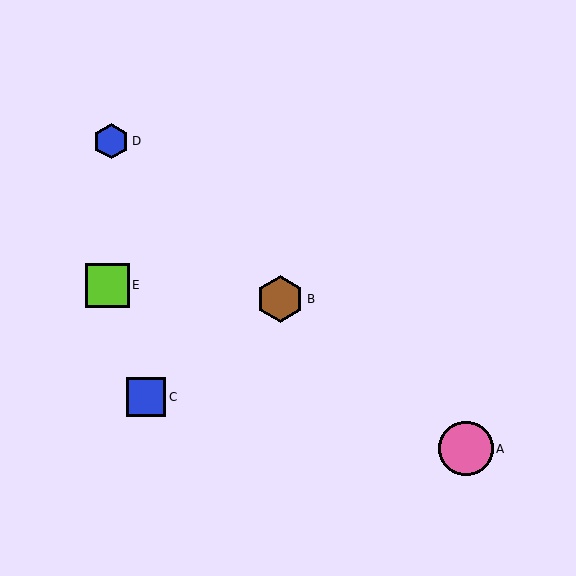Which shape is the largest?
The pink circle (labeled A) is the largest.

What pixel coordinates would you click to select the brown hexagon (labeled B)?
Click at (280, 299) to select the brown hexagon B.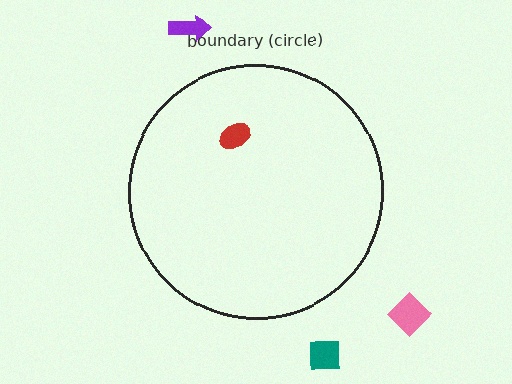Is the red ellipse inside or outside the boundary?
Inside.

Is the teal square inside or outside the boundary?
Outside.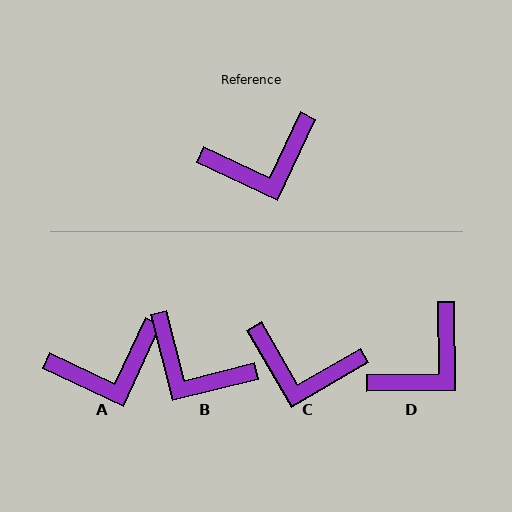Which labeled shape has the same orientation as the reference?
A.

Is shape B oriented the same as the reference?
No, it is off by about 51 degrees.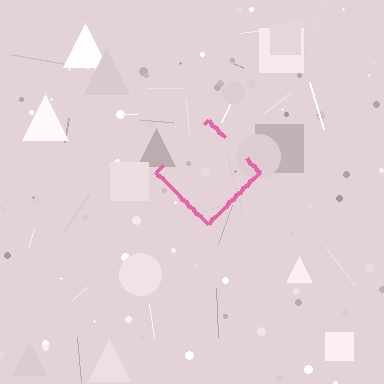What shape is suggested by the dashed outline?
The dashed outline suggests a diamond.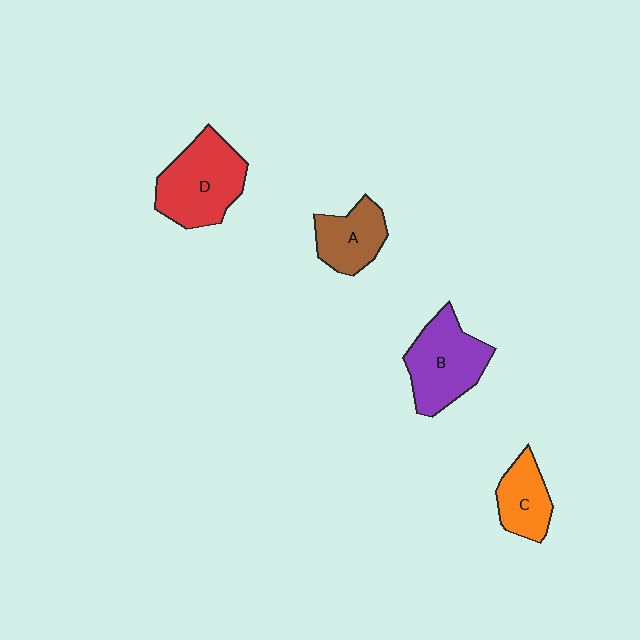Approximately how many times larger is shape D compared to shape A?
Approximately 1.6 times.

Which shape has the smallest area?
Shape C (orange).